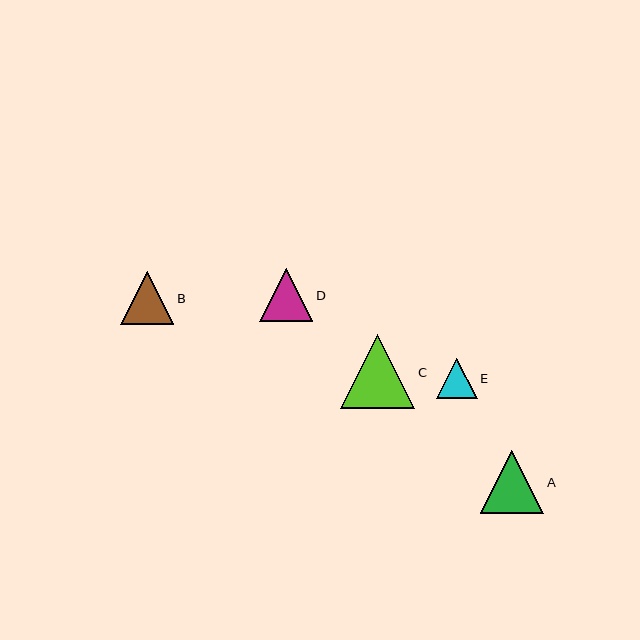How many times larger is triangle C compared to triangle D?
Triangle C is approximately 1.4 times the size of triangle D.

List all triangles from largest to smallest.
From largest to smallest: C, A, B, D, E.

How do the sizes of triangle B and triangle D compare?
Triangle B and triangle D are approximately the same size.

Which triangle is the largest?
Triangle C is the largest with a size of approximately 74 pixels.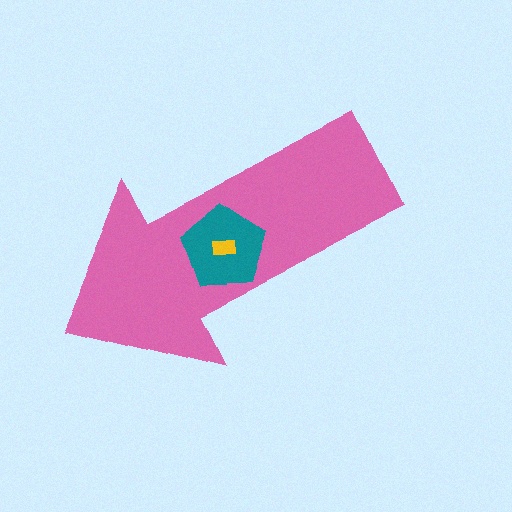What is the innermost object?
The yellow rectangle.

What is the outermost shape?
The pink arrow.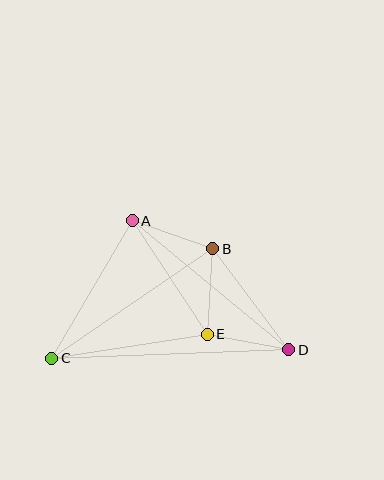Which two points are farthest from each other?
Points C and D are farthest from each other.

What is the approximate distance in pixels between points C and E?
The distance between C and E is approximately 157 pixels.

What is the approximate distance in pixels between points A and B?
The distance between A and B is approximately 85 pixels.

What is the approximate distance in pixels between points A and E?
The distance between A and E is approximately 136 pixels.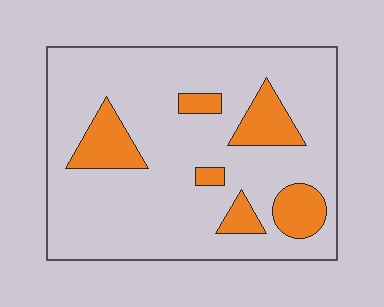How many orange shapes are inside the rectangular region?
6.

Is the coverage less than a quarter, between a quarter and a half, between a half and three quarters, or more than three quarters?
Less than a quarter.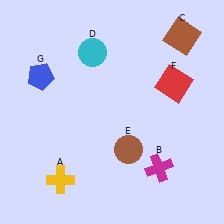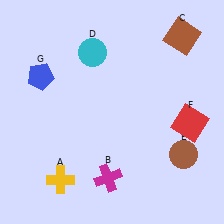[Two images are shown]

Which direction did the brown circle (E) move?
The brown circle (E) moved right.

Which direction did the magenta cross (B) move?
The magenta cross (B) moved left.